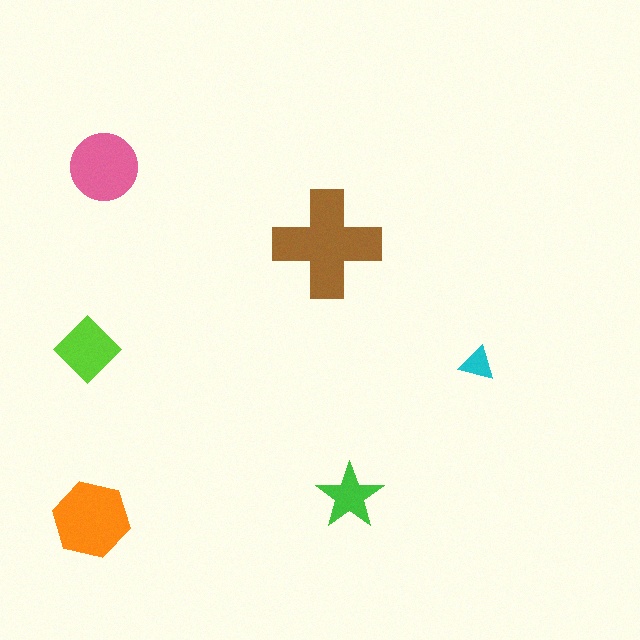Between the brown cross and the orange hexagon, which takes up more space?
The brown cross.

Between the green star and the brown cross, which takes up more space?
The brown cross.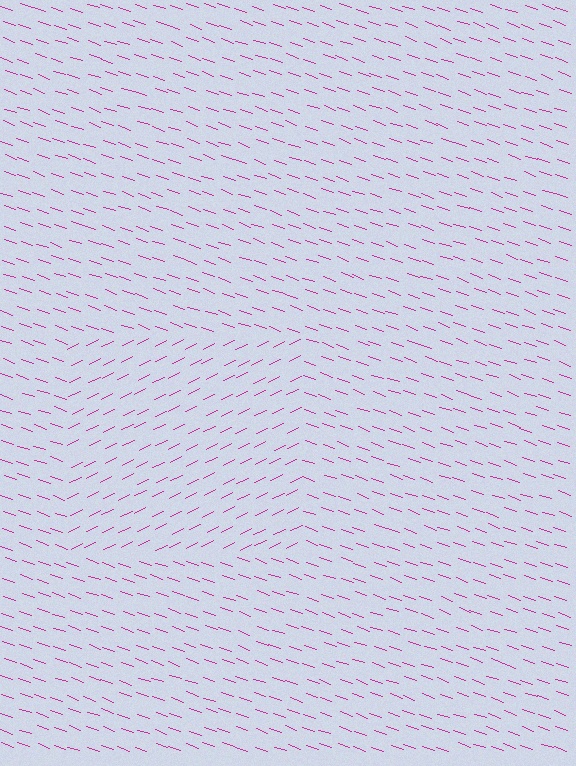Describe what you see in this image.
The image is filled with small magenta line segments. A rectangle region in the image has lines oriented differently from the surrounding lines, creating a visible texture boundary.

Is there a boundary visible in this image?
Yes, there is a texture boundary formed by a change in line orientation.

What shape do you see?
I see a rectangle.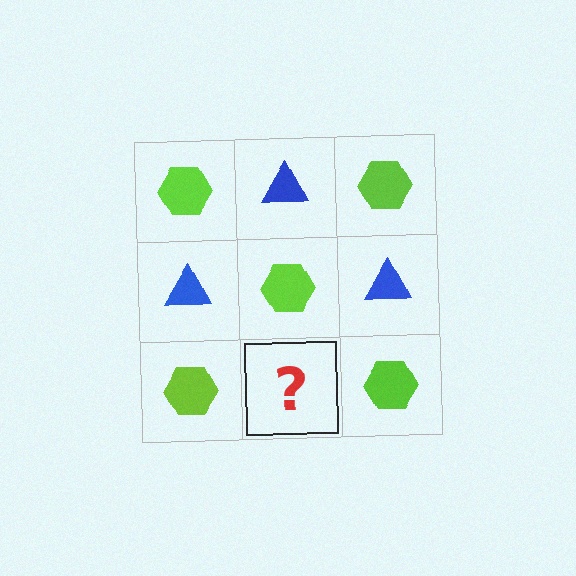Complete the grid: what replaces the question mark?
The question mark should be replaced with a blue triangle.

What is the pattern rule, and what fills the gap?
The rule is that it alternates lime hexagon and blue triangle in a checkerboard pattern. The gap should be filled with a blue triangle.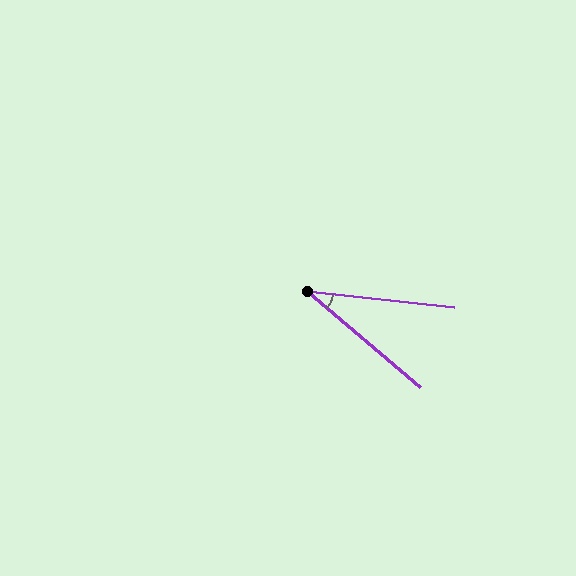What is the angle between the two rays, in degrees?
Approximately 34 degrees.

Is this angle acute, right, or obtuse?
It is acute.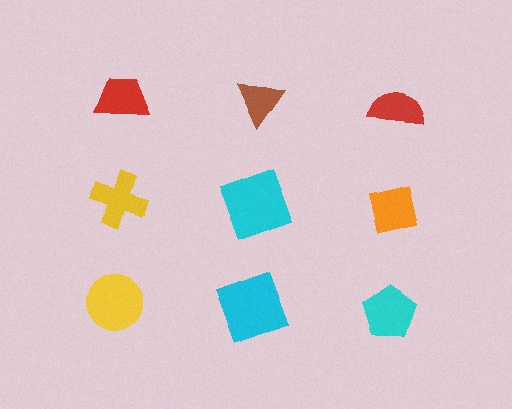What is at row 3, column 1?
A yellow circle.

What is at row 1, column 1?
A red trapezoid.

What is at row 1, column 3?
A red semicircle.